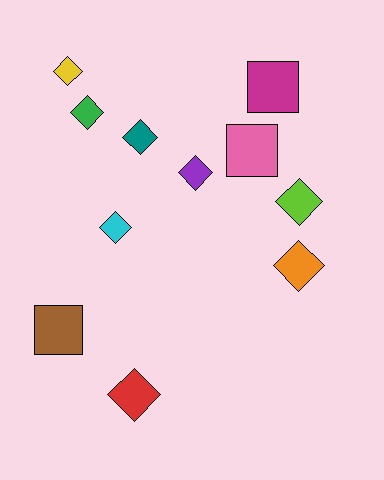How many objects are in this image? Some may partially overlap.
There are 11 objects.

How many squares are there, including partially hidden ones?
There are 3 squares.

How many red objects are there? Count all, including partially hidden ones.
There is 1 red object.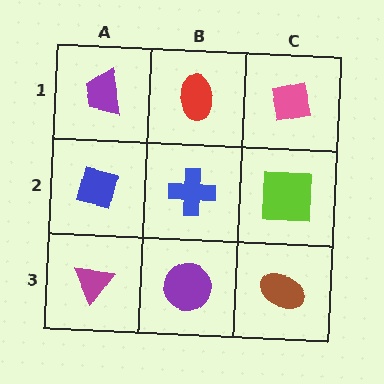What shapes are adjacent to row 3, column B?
A blue cross (row 2, column B), a magenta triangle (row 3, column A), a brown ellipse (row 3, column C).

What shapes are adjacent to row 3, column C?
A lime square (row 2, column C), a purple circle (row 3, column B).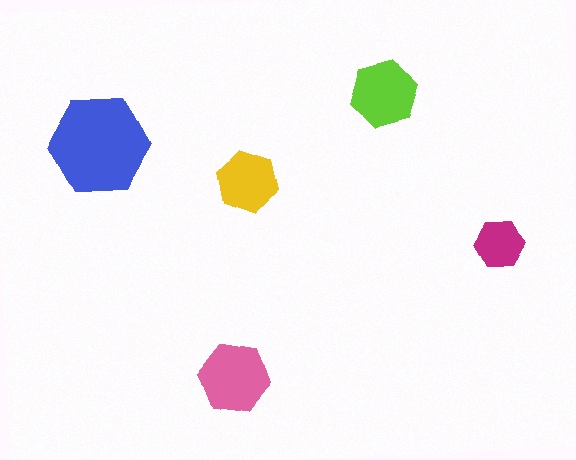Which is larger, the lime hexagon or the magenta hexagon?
The lime one.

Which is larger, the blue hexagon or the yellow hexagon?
The blue one.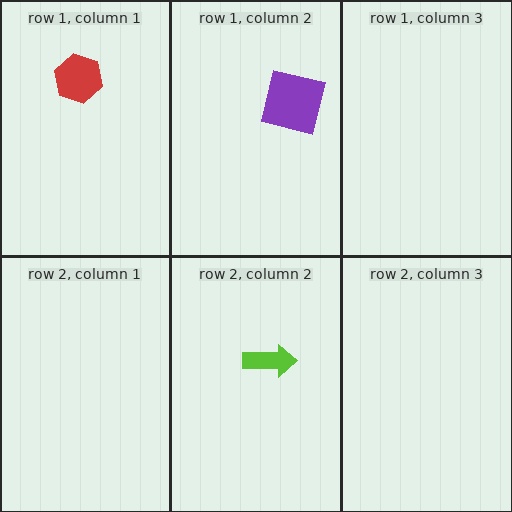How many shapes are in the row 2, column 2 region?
1.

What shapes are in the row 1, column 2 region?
The purple square.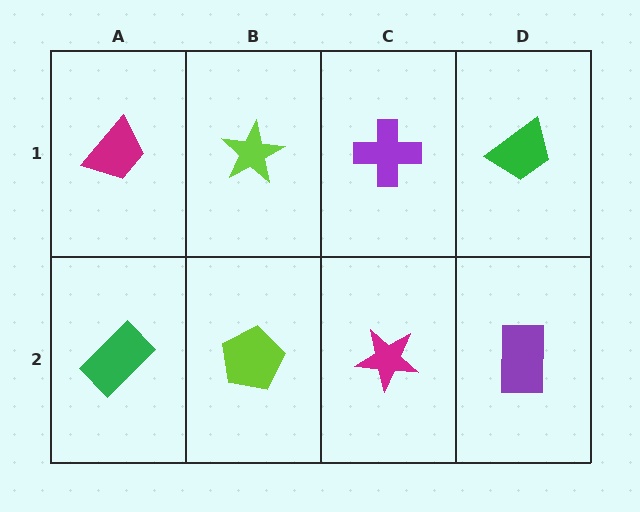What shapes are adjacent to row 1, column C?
A magenta star (row 2, column C), a lime star (row 1, column B), a green trapezoid (row 1, column D).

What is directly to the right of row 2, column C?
A purple rectangle.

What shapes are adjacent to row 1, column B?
A lime pentagon (row 2, column B), a magenta trapezoid (row 1, column A), a purple cross (row 1, column C).